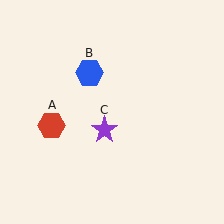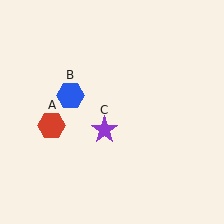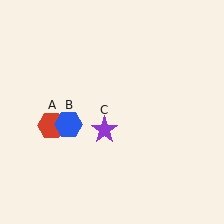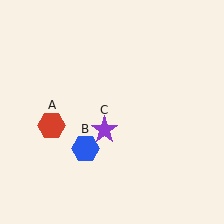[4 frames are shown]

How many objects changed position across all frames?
1 object changed position: blue hexagon (object B).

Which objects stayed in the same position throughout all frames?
Red hexagon (object A) and purple star (object C) remained stationary.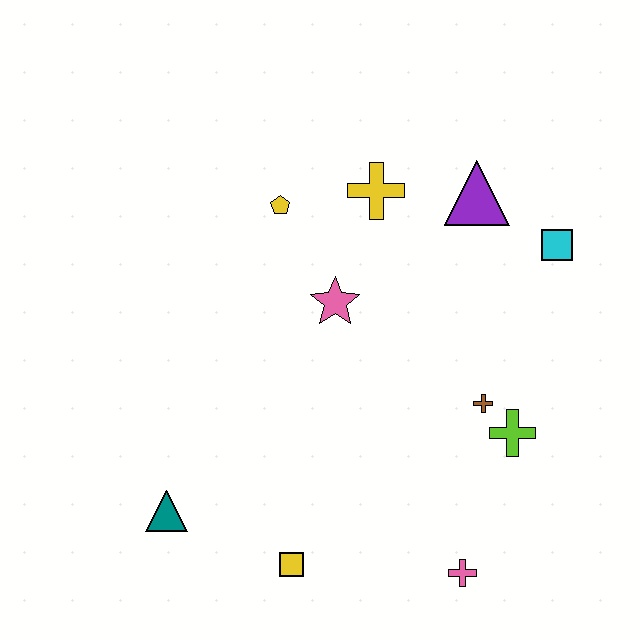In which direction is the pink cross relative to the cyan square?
The pink cross is below the cyan square.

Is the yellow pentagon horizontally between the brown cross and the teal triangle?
Yes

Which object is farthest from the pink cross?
The yellow pentagon is farthest from the pink cross.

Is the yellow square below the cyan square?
Yes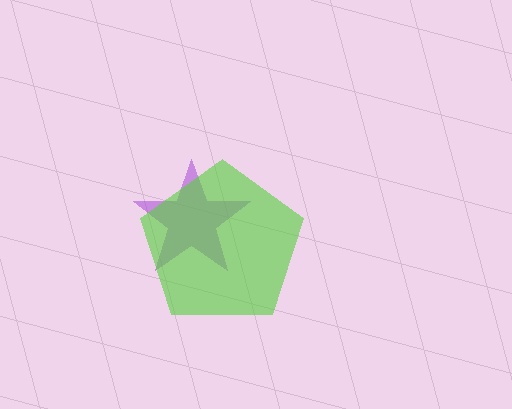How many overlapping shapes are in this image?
There are 2 overlapping shapes in the image.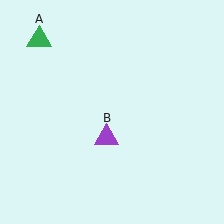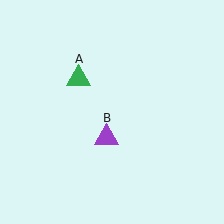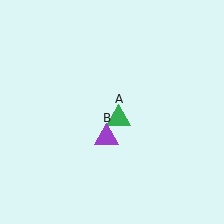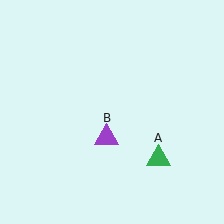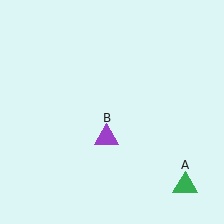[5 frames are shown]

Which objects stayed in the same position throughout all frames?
Purple triangle (object B) remained stationary.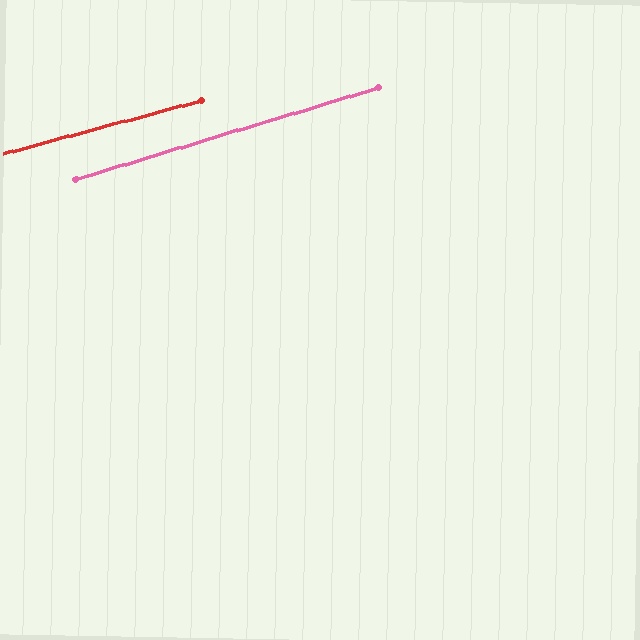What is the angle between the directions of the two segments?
Approximately 2 degrees.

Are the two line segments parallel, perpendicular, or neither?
Parallel — their directions differ by only 1.9°.